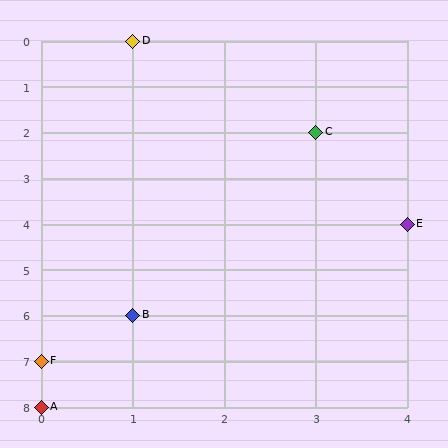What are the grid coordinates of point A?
Point A is at grid coordinates (0, 8).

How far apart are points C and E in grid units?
Points C and E are 1 column and 2 rows apart (about 2.2 grid units diagonally).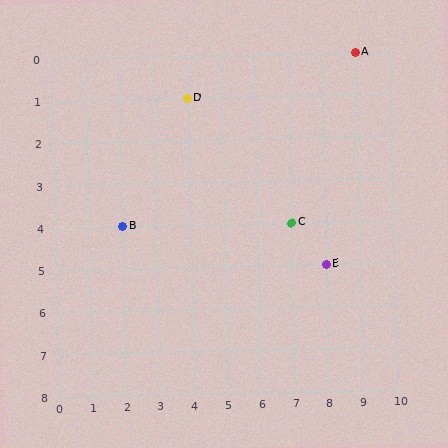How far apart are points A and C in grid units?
Points A and C are 2 columns and 4 rows apart (about 4.5 grid units diagonally).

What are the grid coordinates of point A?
Point A is at grid coordinates (9, 0).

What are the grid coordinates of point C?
Point C is at grid coordinates (7, 4).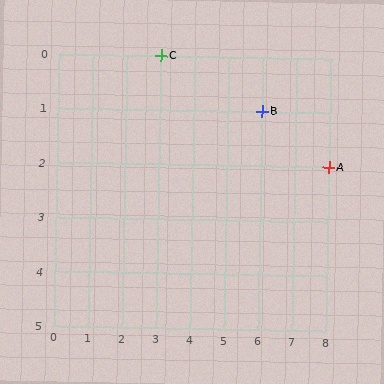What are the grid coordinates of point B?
Point B is at grid coordinates (6, 1).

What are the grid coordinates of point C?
Point C is at grid coordinates (3, 0).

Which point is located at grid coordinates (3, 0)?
Point C is at (3, 0).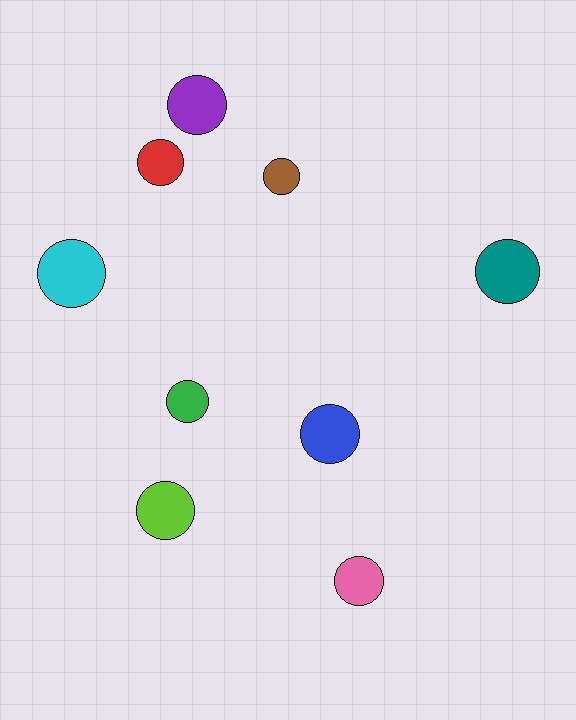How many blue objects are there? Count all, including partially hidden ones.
There is 1 blue object.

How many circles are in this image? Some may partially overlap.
There are 9 circles.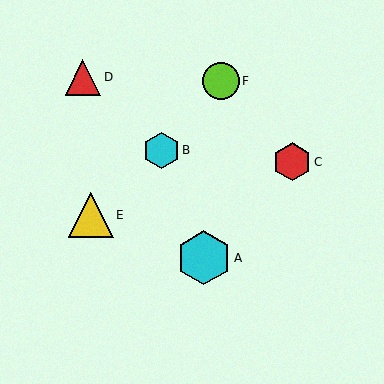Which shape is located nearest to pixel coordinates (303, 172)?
The red hexagon (labeled C) at (292, 162) is nearest to that location.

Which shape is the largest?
The cyan hexagon (labeled A) is the largest.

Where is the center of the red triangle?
The center of the red triangle is at (83, 77).